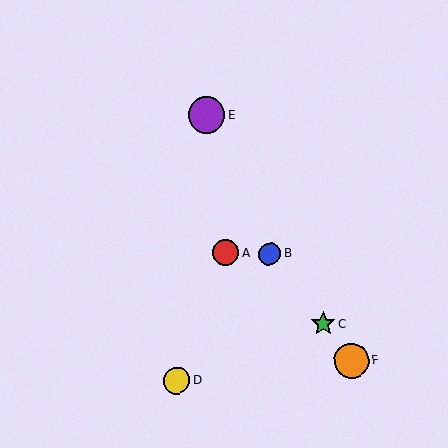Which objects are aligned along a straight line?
Objects B, C, F are aligned along a straight line.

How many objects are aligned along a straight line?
3 objects (B, C, F) are aligned along a straight line.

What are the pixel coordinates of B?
Object B is at (270, 254).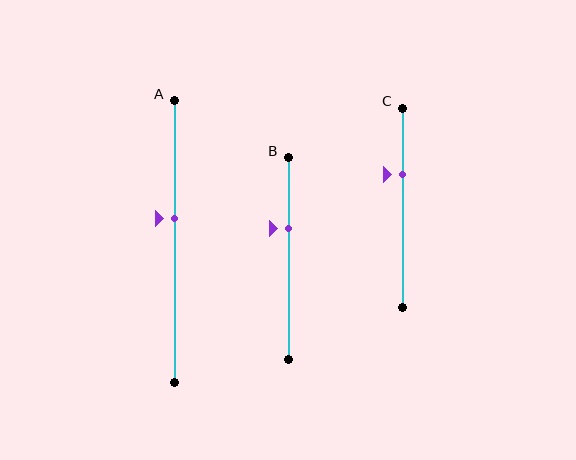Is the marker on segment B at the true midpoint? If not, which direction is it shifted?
No, the marker on segment B is shifted upward by about 15% of the segment length.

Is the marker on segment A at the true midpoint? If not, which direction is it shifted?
No, the marker on segment A is shifted upward by about 8% of the segment length.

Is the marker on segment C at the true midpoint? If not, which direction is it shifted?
No, the marker on segment C is shifted upward by about 17% of the segment length.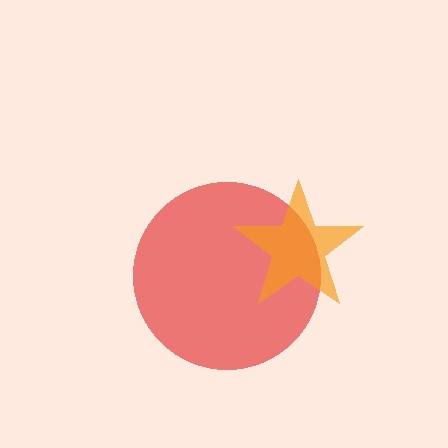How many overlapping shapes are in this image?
There are 2 overlapping shapes in the image.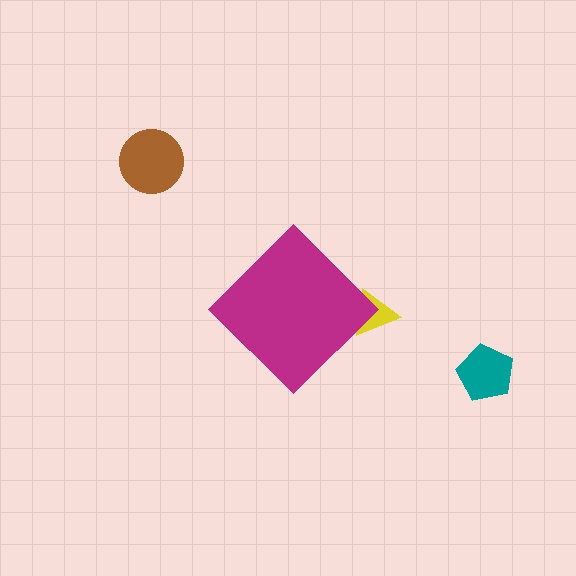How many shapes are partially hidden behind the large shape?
1 shape is partially hidden.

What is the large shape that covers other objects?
A magenta diamond.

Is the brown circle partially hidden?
No, the brown circle is fully visible.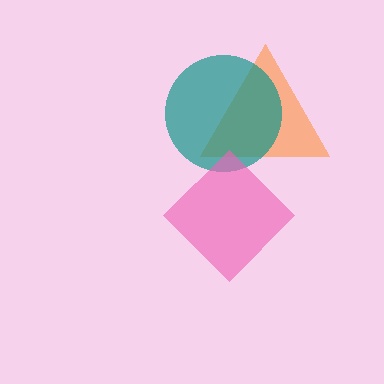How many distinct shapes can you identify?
There are 3 distinct shapes: an orange triangle, a teal circle, a pink diamond.